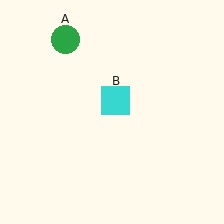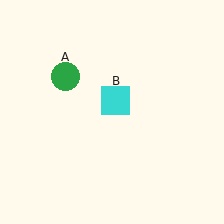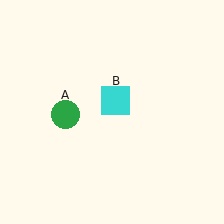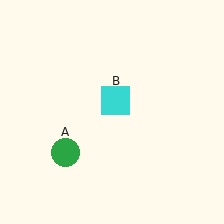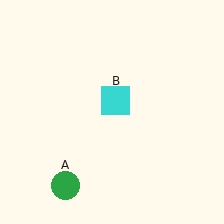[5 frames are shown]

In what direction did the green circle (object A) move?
The green circle (object A) moved down.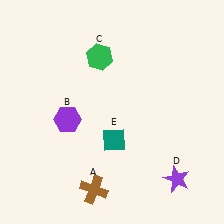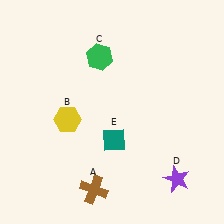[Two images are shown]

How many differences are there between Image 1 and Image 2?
There is 1 difference between the two images.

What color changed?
The hexagon (B) changed from purple in Image 1 to yellow in Image 2.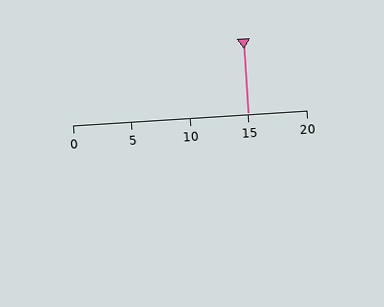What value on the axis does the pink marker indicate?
The marker indicates approximately 15.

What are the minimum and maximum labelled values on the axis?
The axis runs from 0 to 20.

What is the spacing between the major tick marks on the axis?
The major ticks are spaced 5 apart.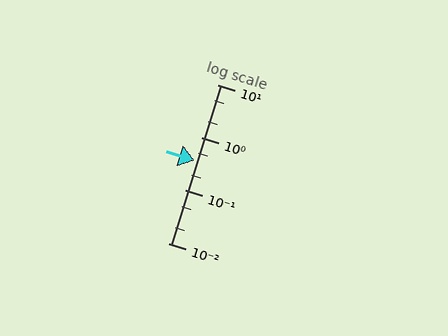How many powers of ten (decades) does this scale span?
The scale spans 3 decades, from 0.01 to 10.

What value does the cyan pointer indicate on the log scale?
The pointer indicates approximately 0.37.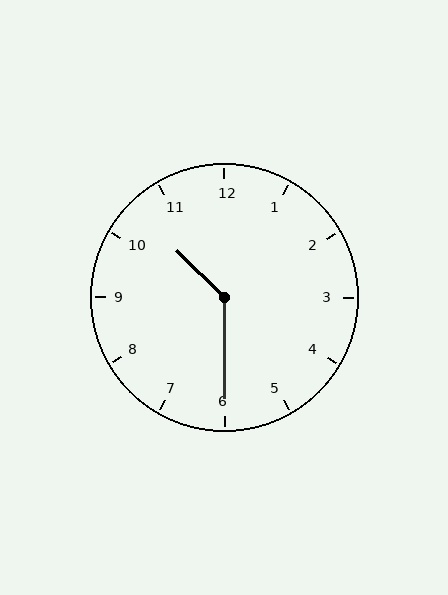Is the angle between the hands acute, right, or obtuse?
It is obtuse.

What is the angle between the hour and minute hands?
Approximately 135 degrees.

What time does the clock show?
10:30.